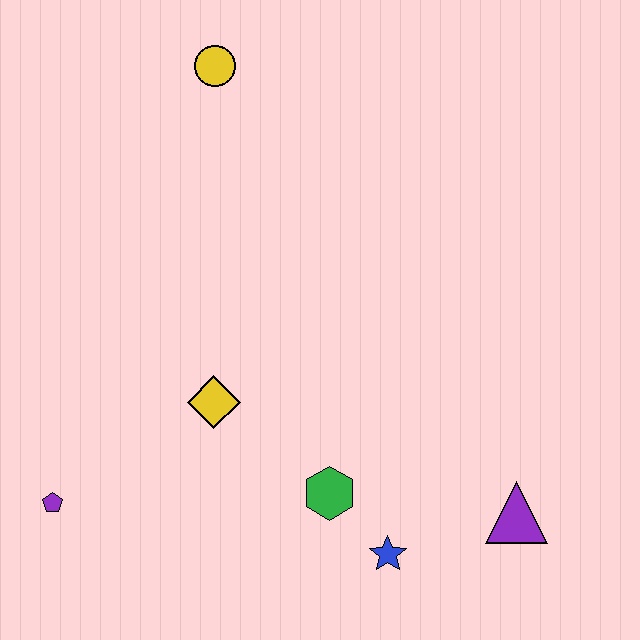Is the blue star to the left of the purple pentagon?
No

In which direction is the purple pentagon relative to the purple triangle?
The purple pentagon is to the left of the purple triangle.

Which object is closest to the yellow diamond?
The green hexagon is closest to the yellow diamond.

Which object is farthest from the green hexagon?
The yellow circle is farthest from the green hexagon.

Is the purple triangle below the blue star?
No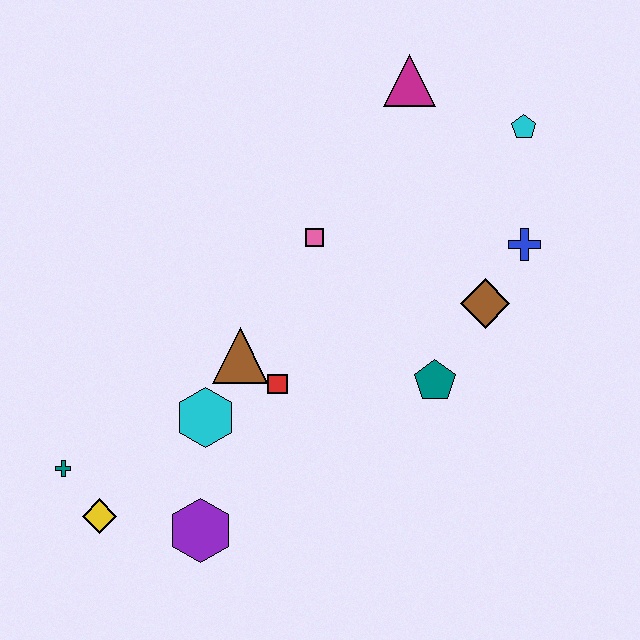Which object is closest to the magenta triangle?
The cyan pentagon is closest to the magenta triangle.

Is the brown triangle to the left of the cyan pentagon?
Yes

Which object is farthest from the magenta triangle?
The yellow diamond is farthest from the magenta triangle.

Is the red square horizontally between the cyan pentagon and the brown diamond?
No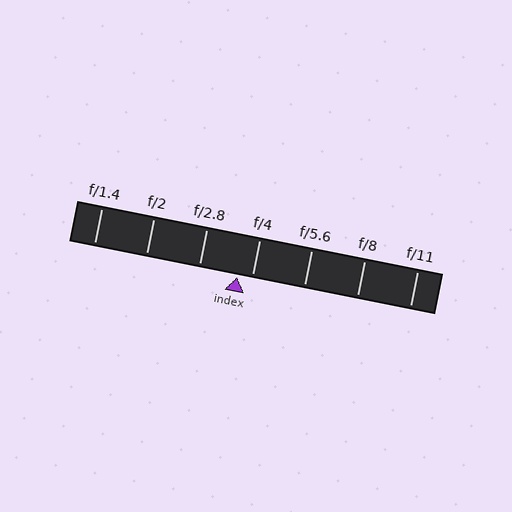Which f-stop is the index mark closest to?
The index mark is closest to f/4.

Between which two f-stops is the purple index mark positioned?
The index mark is between f/2.8 and f/4.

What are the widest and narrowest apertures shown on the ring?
The widest aperture shown is f/1.4 and the narrowest is f/11.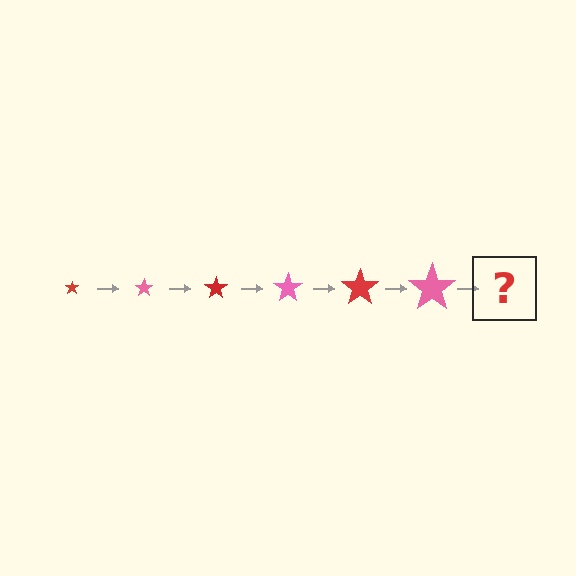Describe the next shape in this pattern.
It should be a red star, larger than the previous one.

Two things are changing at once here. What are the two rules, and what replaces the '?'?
The two rules are that the star grows larger each step and the color cycles through red and pink. The '?' should be a red star, larger than the previous one.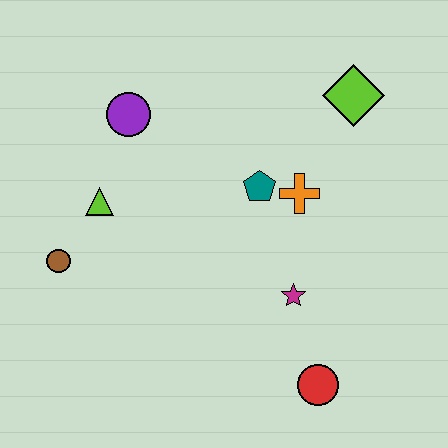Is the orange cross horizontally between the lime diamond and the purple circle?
Yes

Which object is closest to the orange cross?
The teal pentagon is closest to the orange cross.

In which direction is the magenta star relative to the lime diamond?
The magenta star is below the lime diamond.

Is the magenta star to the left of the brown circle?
No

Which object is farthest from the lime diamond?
The brown circle is farthest from the lime diamond.